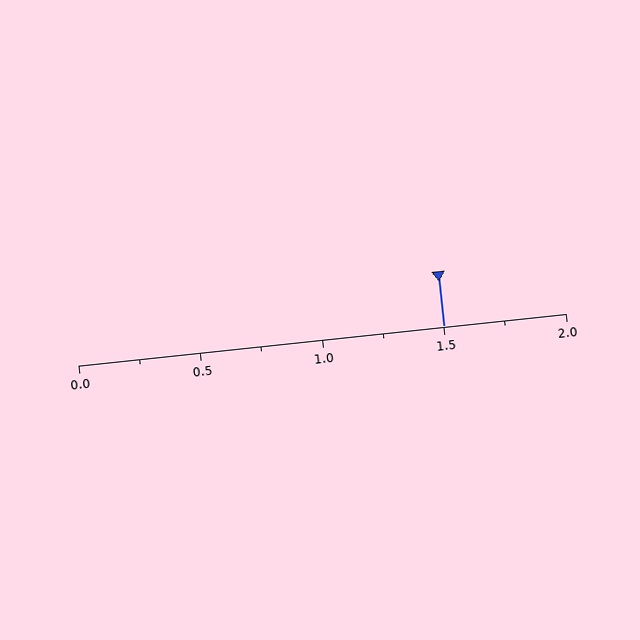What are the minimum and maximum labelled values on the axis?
The axis runs from 0.0 to 2.0.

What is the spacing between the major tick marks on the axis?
The major ticks are spaced 0.5 apart.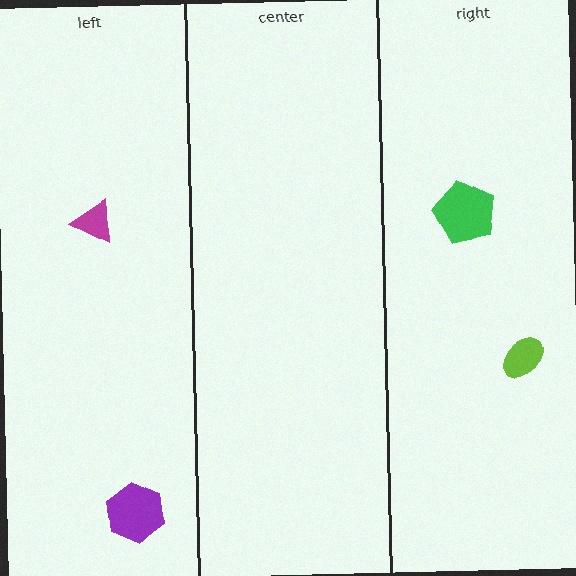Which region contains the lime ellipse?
The right region.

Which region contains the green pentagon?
The right region.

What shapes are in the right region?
The green pentagon, the lime ellipse.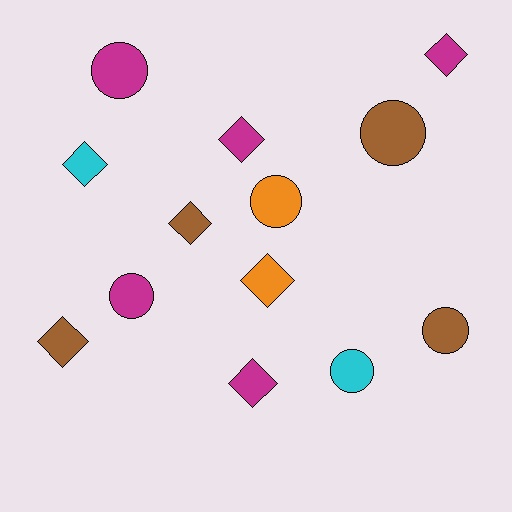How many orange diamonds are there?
There is 1 orange diamond.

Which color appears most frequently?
Magenta, with 5 objects.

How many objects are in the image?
There are 13 objects.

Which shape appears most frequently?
Diamond, with 7 objects.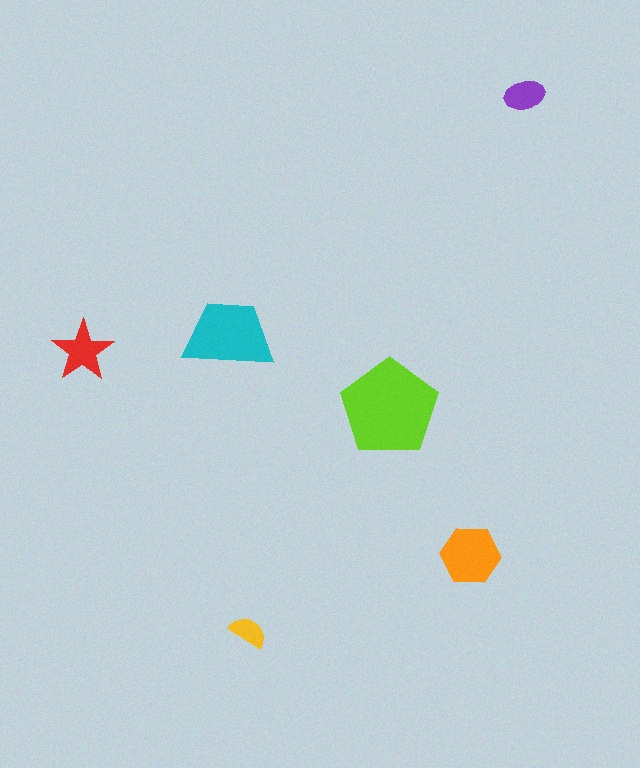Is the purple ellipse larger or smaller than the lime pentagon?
Smaller.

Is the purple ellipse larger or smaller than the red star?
Smaller.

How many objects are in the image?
There are 6 objects in the image.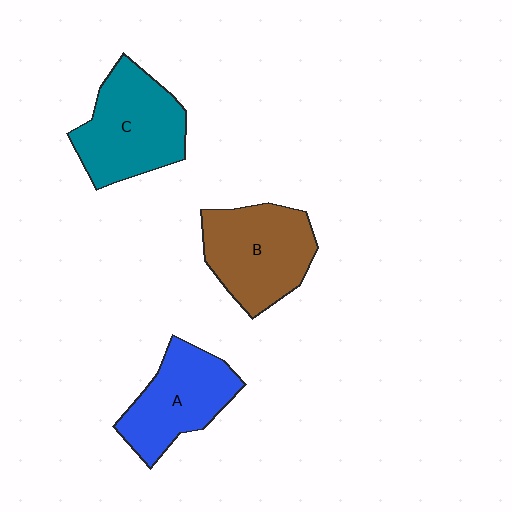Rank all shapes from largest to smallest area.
From largest to smallest: C (teal), B (brown), A (blue).